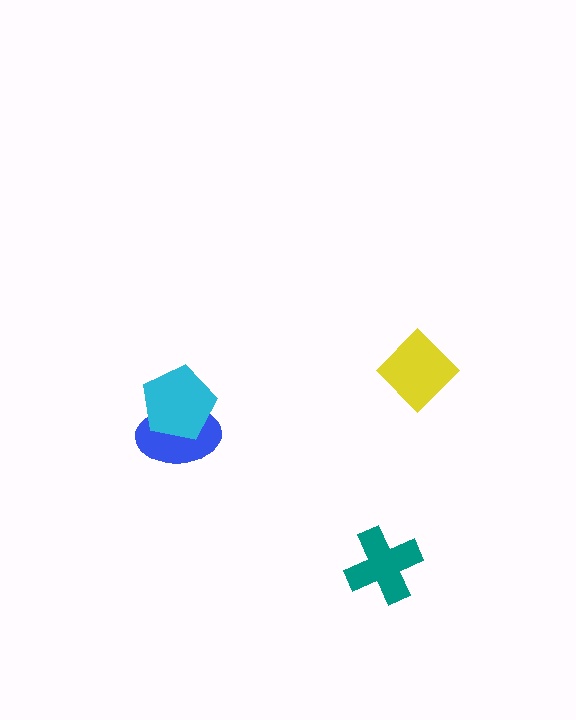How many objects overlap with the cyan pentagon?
1 object overlaps with the cyan pentagon.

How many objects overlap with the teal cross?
0 objects overlap with the teal cross.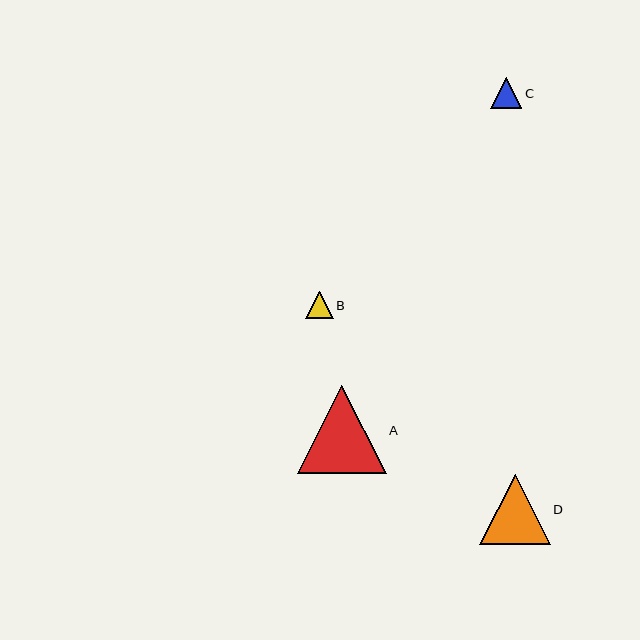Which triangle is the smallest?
Triangle B is the smallest with a size of approximately 28 pixels.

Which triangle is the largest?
Triangle A is the largest with a size of approximately 89 pixels.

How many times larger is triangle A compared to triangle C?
Triangle A is approximately 2.9 times the size of triangle C.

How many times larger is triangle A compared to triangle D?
Triangle A is approximately 1.3 times the size of triangle D.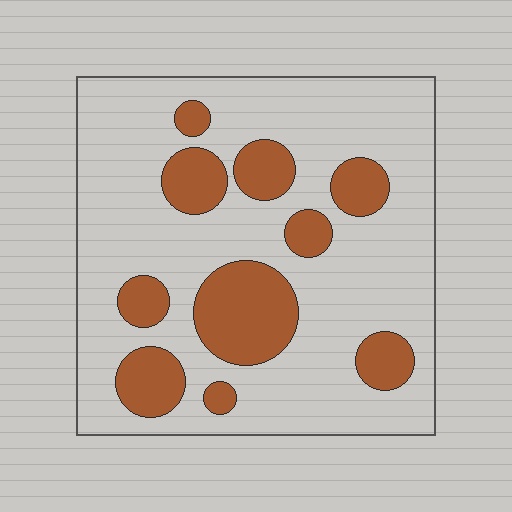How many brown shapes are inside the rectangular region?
10.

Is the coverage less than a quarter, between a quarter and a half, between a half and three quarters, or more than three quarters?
Less than a quarter.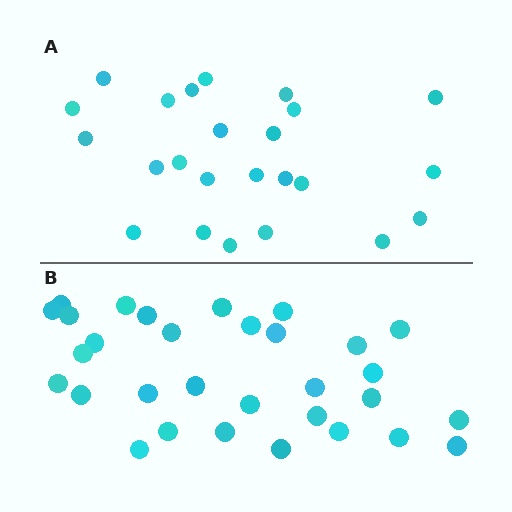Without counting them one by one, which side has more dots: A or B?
Region B (the bottom region) has more dots.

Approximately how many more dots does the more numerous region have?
Region B has roughly 8 or so more dots than region A.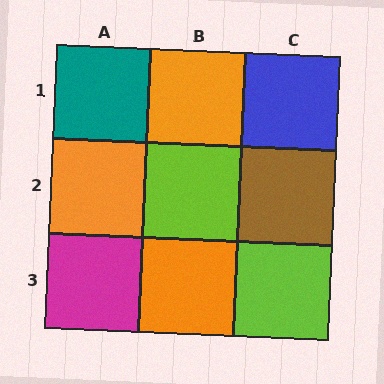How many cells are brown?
1 cell is brown.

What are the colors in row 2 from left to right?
Orange, lime, brown.